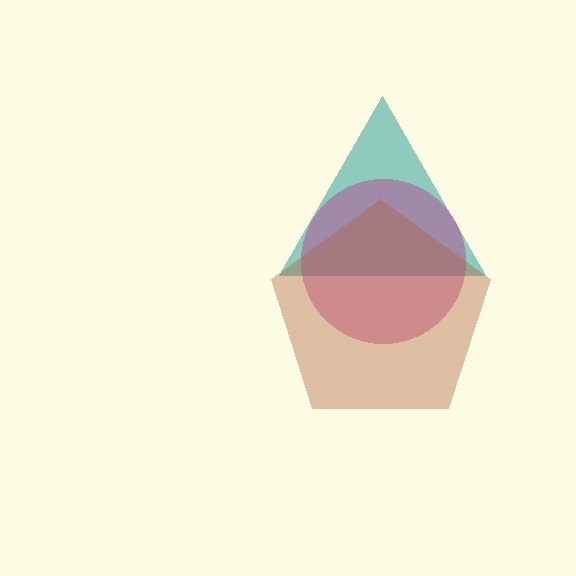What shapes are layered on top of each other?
The layered shapes are: a teal triangle, a magenta circle, a brown pentagon.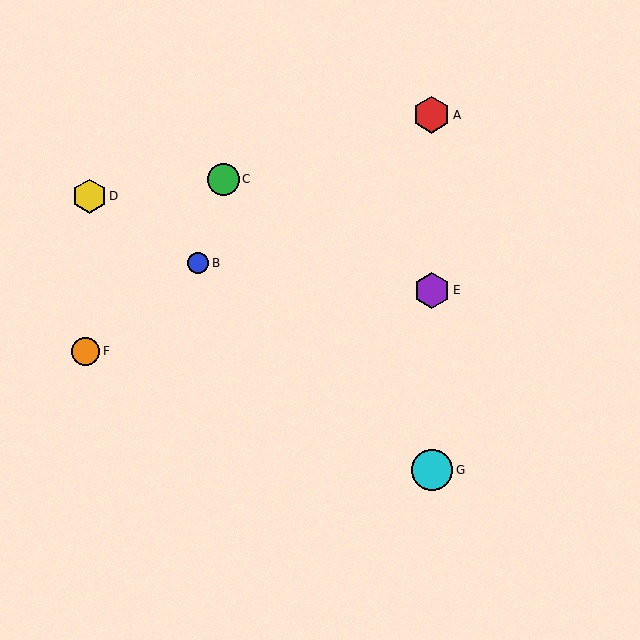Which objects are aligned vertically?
Objects A, E, G are aligned vertically.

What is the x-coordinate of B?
Object B is at x≈198.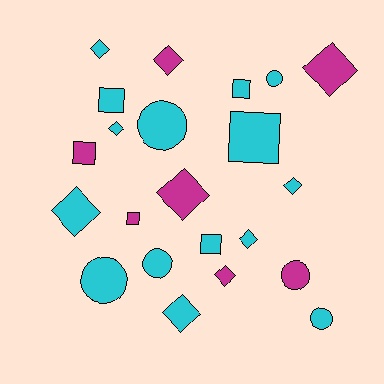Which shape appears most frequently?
Diamond, with 10 objects.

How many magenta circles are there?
There is 1 magenta circle.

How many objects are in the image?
There are 22 objects.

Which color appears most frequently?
Cyan, with 15 objects.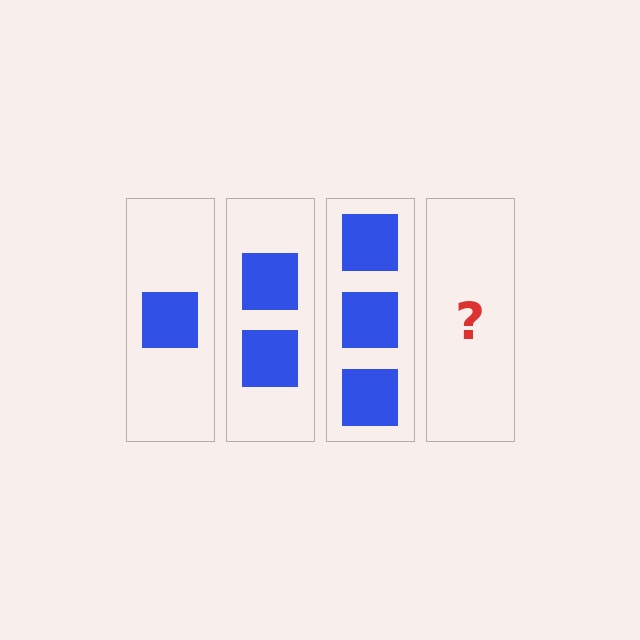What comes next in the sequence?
The next element should be 4 squares.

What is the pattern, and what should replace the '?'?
The pattern is that each step adds one more square. The '?' should be 4 squares.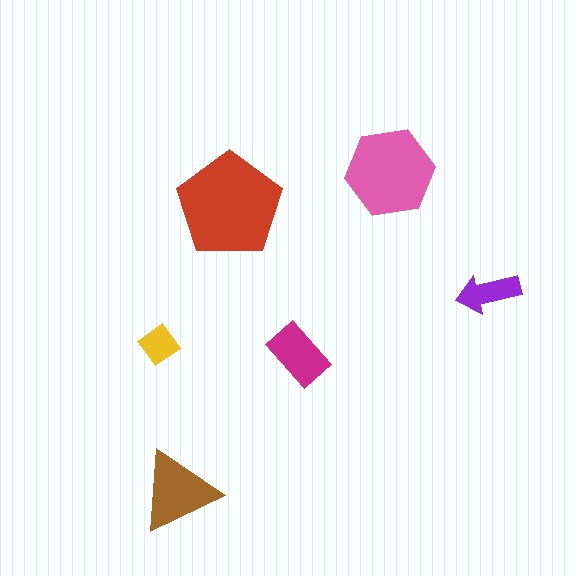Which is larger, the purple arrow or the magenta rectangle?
The magenta rectangle.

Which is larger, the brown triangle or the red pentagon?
The red pentagon.